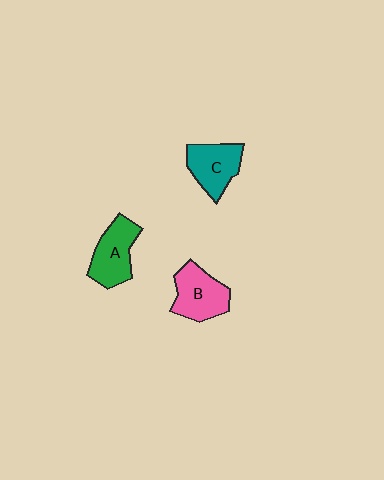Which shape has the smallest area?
Shape C (teal).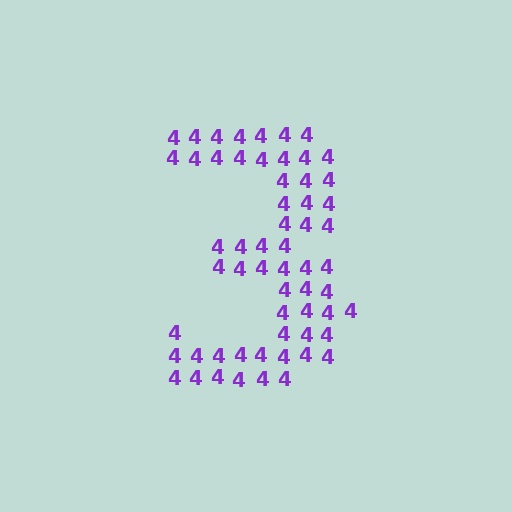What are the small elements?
The small elements are digit 4's.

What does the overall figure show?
The overall figure shows the digit 3.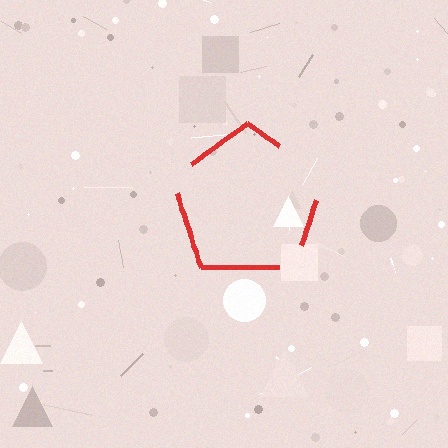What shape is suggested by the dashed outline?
The dashed outline suggests a pentagon.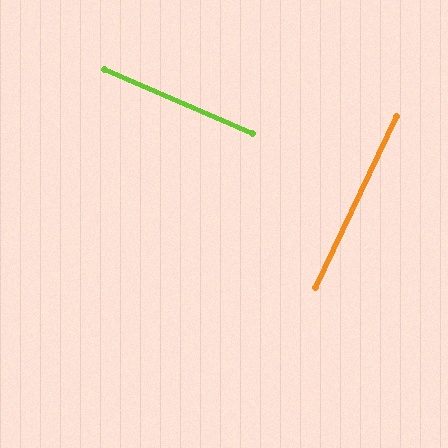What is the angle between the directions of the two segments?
Approximately 88 degrees.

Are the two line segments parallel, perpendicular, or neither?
Perpendicular — they meet at approximately 88°.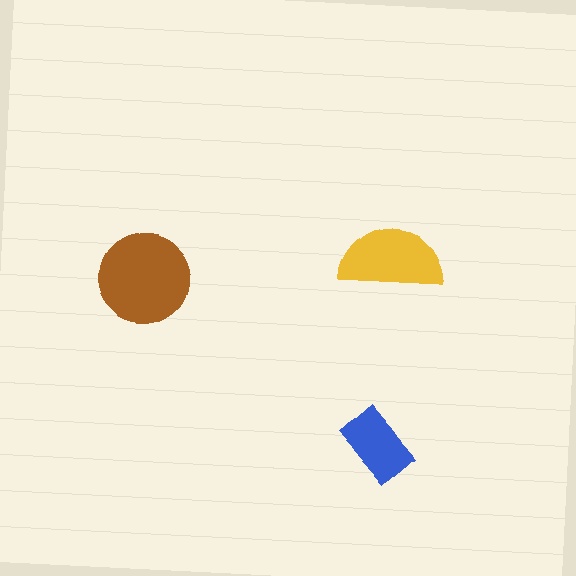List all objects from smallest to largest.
The blue rectangle, the yellow semicircle, the brown circle.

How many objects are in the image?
There are 3 objects in the image.